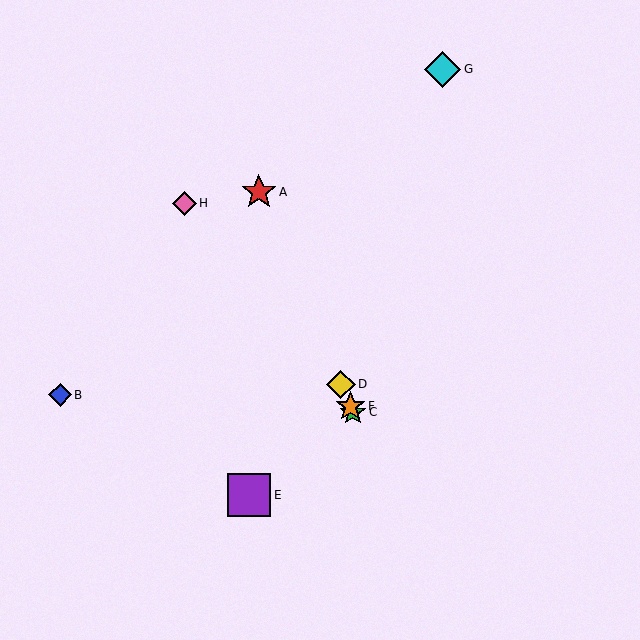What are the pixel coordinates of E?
Object E is at (249, 495).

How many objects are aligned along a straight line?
4 objects (A, C, D, F) are aligned along a straight line.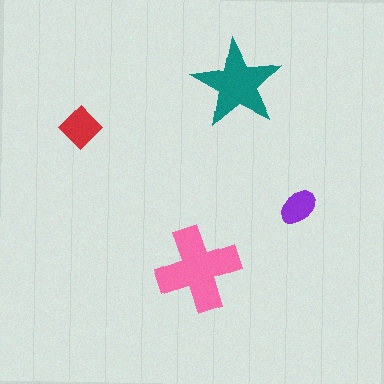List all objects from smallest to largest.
The purple ellipse, the red diamond, the teal star, the pink cross.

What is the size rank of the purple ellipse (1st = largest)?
4th.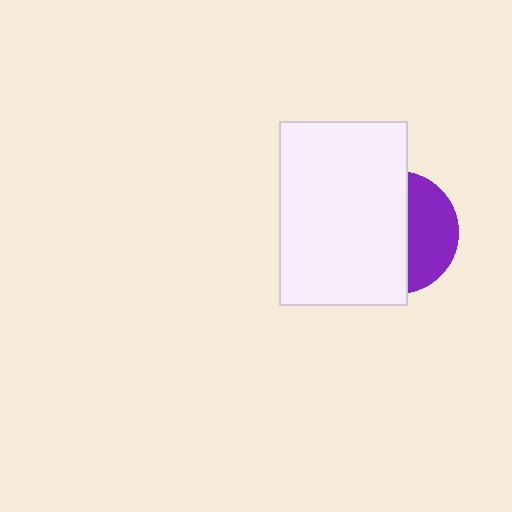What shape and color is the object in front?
The object in front is a white rectangle.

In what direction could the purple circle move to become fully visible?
The purple circle could move right. That would shift it out from behind the white rectangle entirely.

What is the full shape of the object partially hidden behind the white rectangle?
The partially hidden object is a purple circle.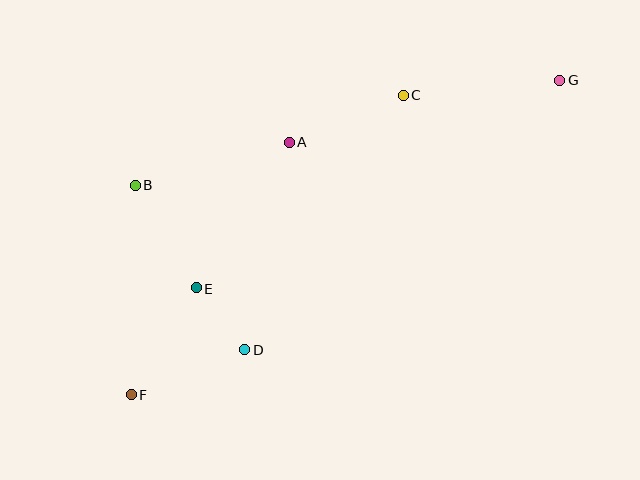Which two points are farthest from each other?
Points F and G are farthest from each other.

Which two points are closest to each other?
Points D and E are closest to each other.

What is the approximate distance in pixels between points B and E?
The distance between B and E is approximately 121 pixels.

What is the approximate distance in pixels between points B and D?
The distance between B and D is approximately 198 pixels.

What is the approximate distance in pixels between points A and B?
The distance between A and B is approximately 160 pixels.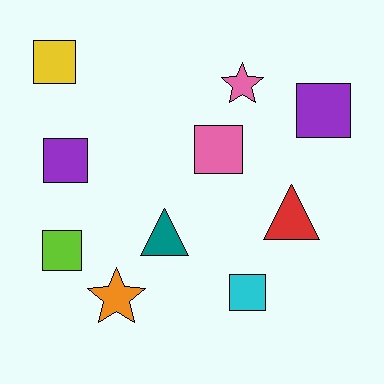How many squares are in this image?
There are 6 squares.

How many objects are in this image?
There are 10 objects.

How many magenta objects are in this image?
There are no magenta objects.